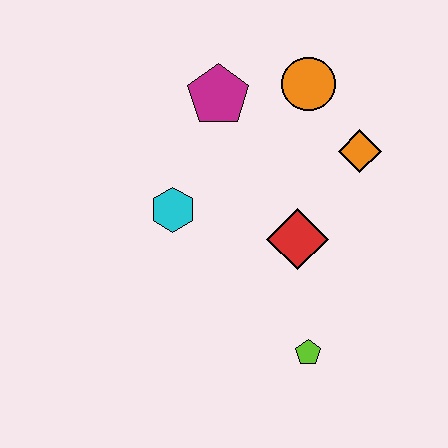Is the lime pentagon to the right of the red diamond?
Yes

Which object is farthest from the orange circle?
The lime pentagon is farthest from the orange circle.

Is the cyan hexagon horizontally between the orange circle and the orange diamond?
No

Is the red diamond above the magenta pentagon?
No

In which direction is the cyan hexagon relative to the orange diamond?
The cyan hexagon is to the left of the orange diamond.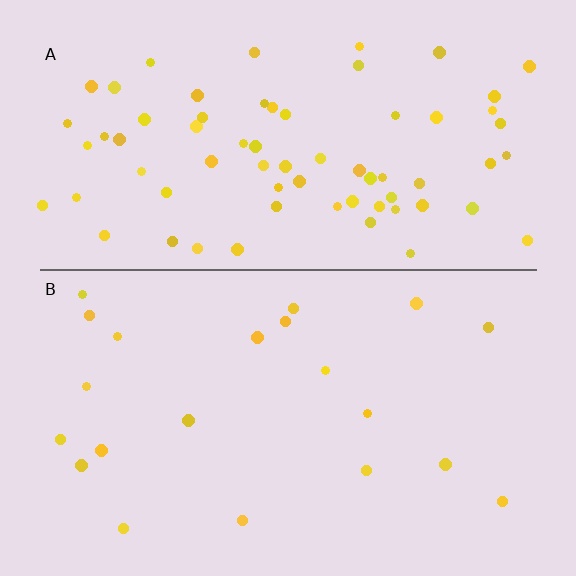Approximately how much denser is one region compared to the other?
Approximately 3.3× — region A over region B.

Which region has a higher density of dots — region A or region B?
A (the top).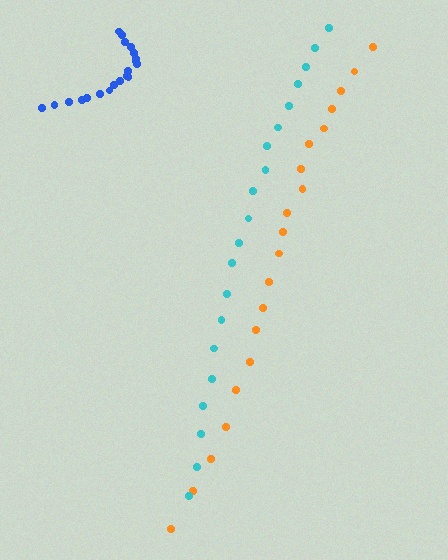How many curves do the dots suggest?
There are 3 distinct paths.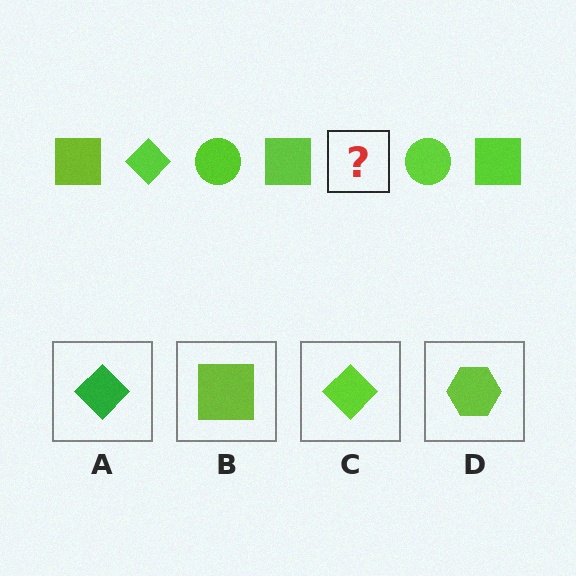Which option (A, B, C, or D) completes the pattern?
C.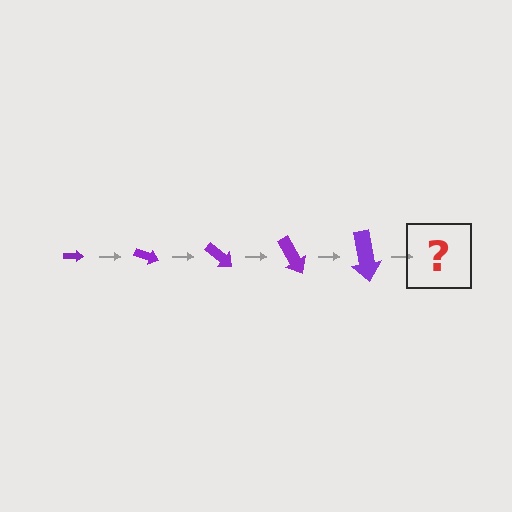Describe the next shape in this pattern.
It should be an arrow, larger than the previous one and rotated 100 degrees from the start.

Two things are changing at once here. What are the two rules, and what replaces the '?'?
The two rules are that the arrow grows larger each step and it rotates 20 degrees each step. The '?' should be an arrow, larger than the previous one and rotated 100 degrees from the start.